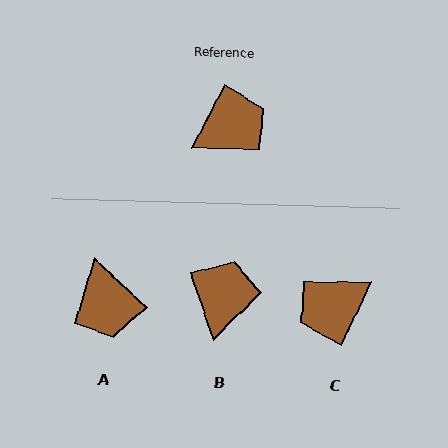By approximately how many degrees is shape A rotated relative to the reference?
Approximately 106 degrees clockwise.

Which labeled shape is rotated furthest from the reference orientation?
C, about 179 degrees away.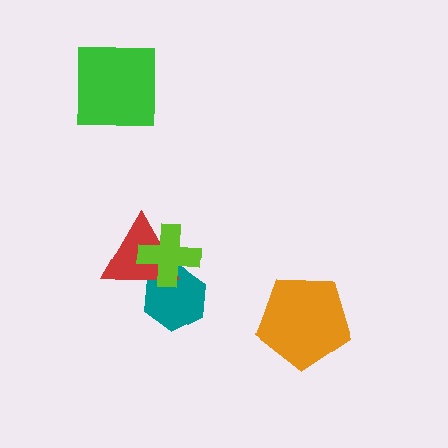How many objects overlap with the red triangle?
2 objects overlap with the red triangle.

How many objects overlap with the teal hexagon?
2 objects overlap with the teal hexagon.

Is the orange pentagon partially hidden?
No, no other shape covers it.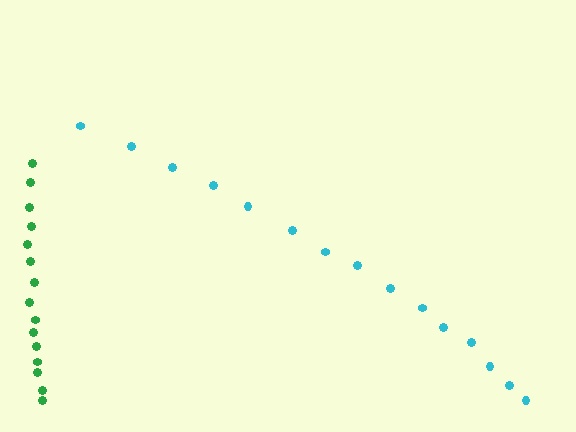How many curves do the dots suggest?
There are 2 distinct paths.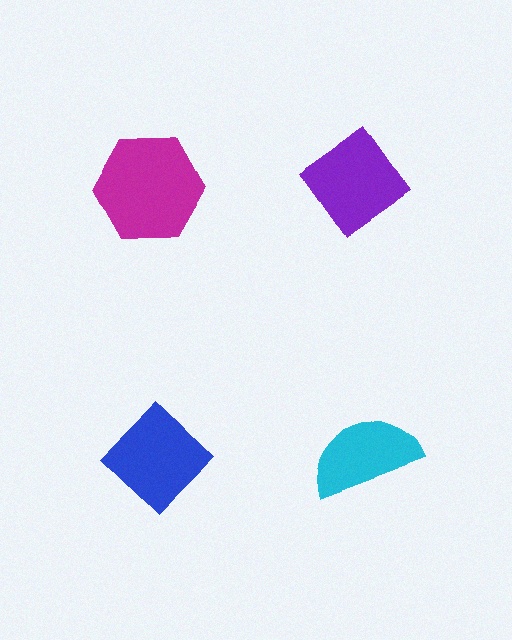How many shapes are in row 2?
2 shapes.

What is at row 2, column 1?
A blue diamond.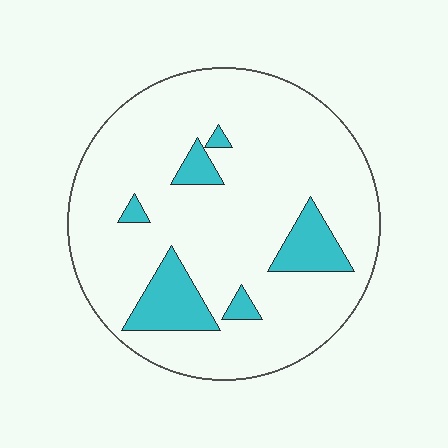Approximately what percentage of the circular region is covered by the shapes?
Approximately 15%.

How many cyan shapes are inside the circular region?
6.